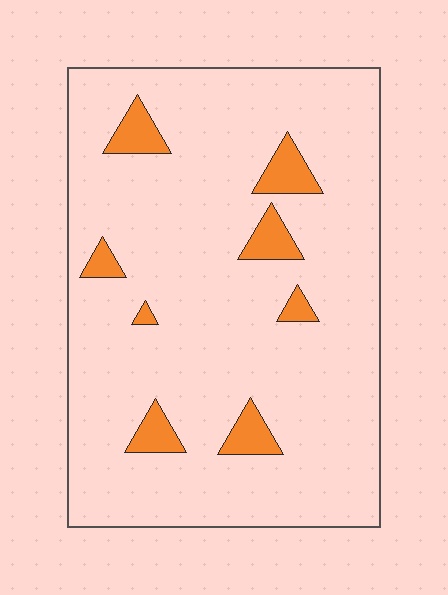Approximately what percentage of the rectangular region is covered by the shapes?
Approximately 10%.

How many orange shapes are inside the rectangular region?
8.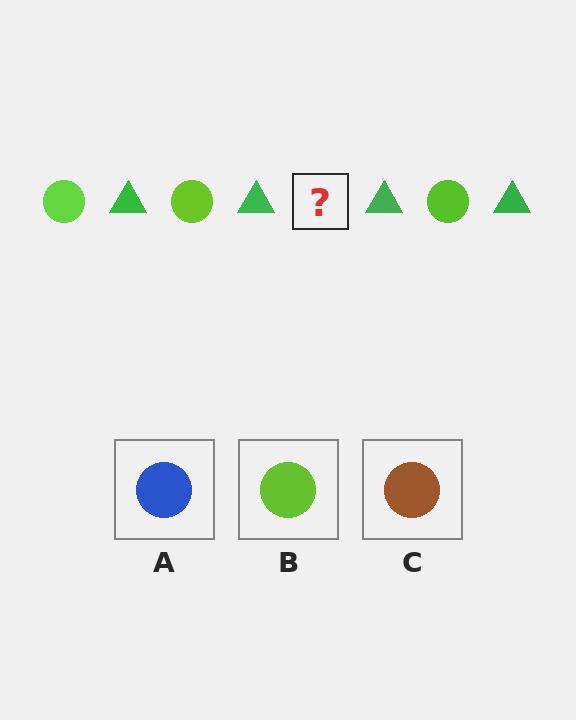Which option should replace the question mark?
Option B.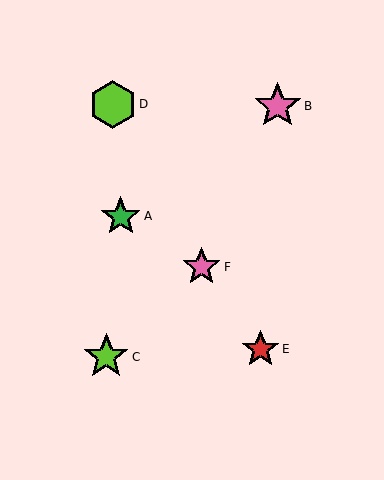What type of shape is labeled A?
Shape A is a green star.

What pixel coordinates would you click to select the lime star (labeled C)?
Click at (106, 357) to select the lime star C.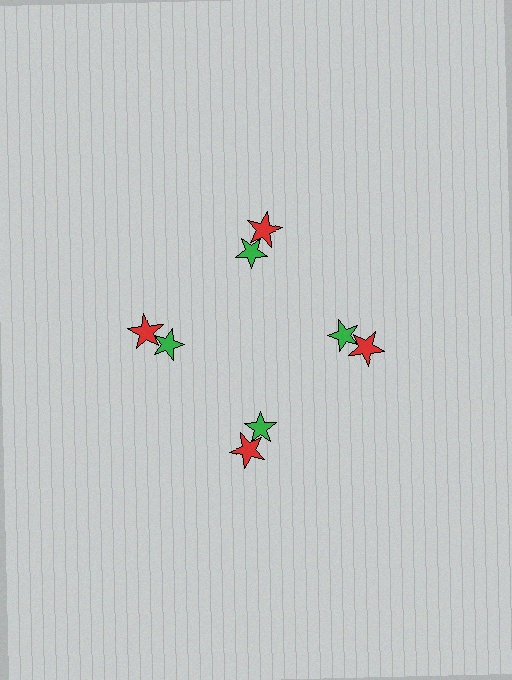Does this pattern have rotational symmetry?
Yes, this pattern has 4-fold rotational symmetry. It looks the same after rotating 90 degrees around the center.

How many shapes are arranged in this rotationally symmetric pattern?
There are 8 shapes, arranged in 4 groups of 2.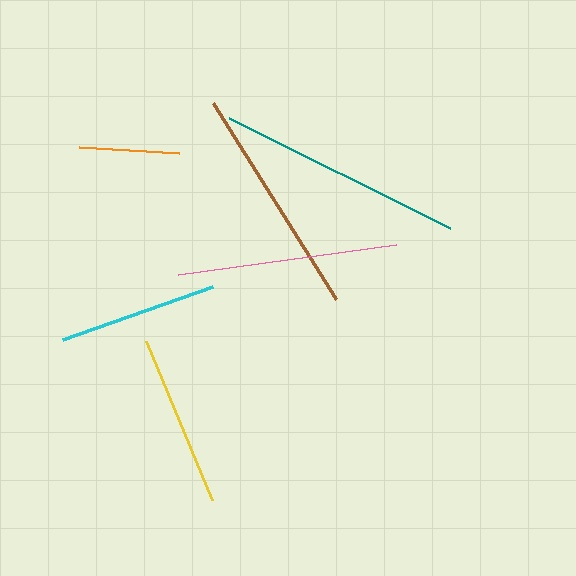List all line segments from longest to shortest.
From longest to shortest: teal, brown, pink, yellow, cyan, orange.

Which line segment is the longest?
The teal line is the longest at approximately 247 pixels.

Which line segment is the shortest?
The orange line is the shortest at approximately 100 pixels.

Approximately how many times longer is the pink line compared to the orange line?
The pink line is approximately 2.2 times the length of the orange line.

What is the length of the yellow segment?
The yellow segment is approximately 172 pixels long.